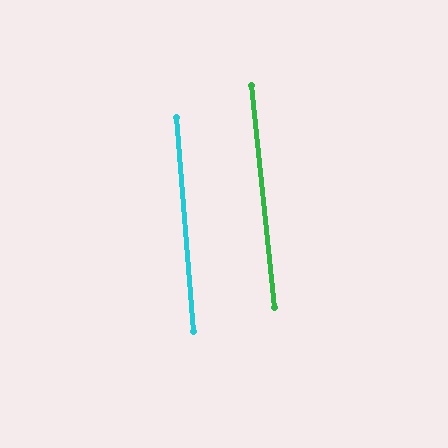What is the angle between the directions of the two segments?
Approximately 1 degree.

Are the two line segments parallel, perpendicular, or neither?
Parallel — their directions differ by only 1.3°.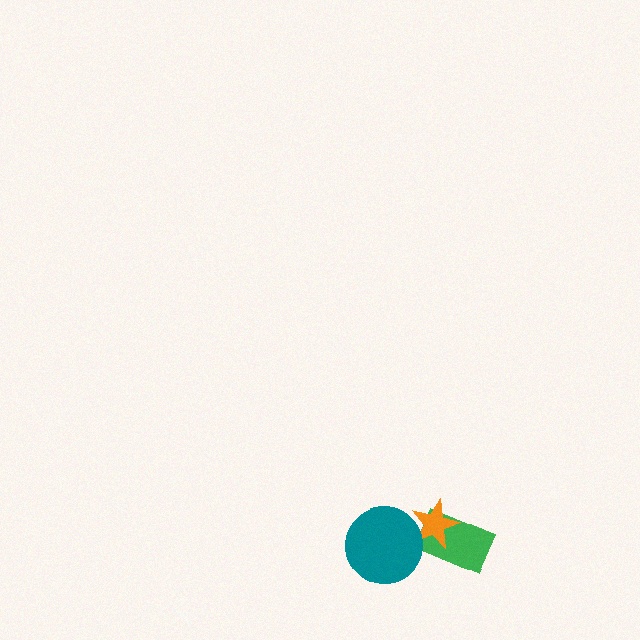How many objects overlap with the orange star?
2 objects overlap with the orange star.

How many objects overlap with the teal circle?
1 object overlaps with the teal circle.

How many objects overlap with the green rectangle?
1 object overlaps with the green rectangle.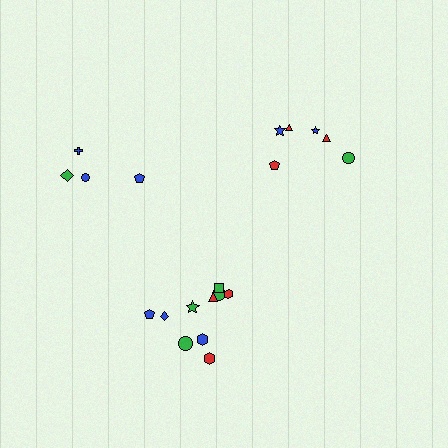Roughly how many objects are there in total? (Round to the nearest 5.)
Roughly 20 objects in total.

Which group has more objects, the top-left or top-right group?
The top-right group.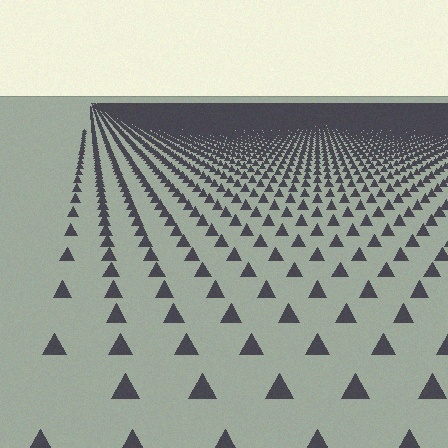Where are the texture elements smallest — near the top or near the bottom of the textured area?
Near the top.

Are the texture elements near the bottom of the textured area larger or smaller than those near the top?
Larger. Near the bottom, elements are closer to the viewer and appear at a bigger on-screen size.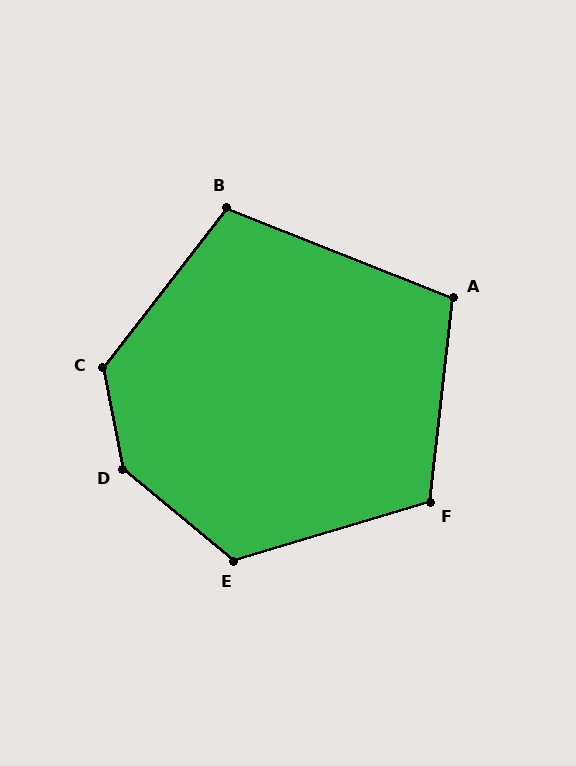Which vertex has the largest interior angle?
D, at approximately 141 degrees.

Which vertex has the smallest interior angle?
A, at approximately 105 degrees.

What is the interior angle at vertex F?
Approximately 113 degrees (obtuse).